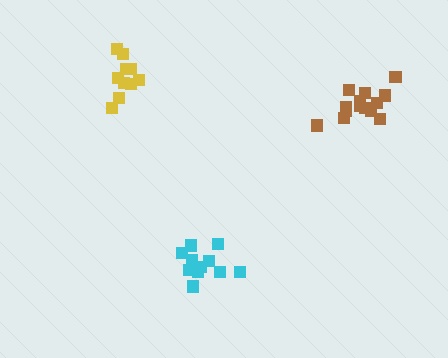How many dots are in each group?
Group 1: 11 dots, Group 2: 14 dots, Group 3: 10 dots (35 total).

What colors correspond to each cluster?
The clusters are colored: cyan, brown, yellow.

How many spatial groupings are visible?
There are 3 spatial groupings.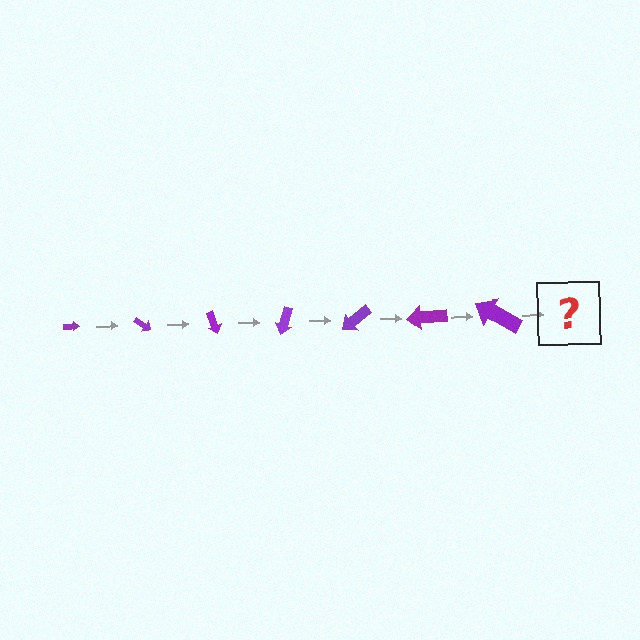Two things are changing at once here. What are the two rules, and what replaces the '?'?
The two rules are that the arrow grows larger each step and it rotates 35 degrees each step. The '?' should be an arrow, larger than the previous one and rotated 245 degrees from the start.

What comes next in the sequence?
The next element should be an arrow, larger than the previous one and rotated 245 degrees from the start.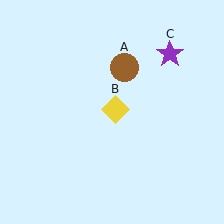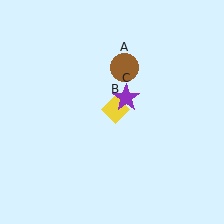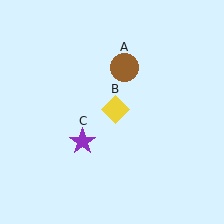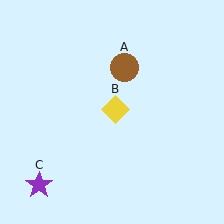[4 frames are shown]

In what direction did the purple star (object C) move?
The purple star (object C) moved down and to the left.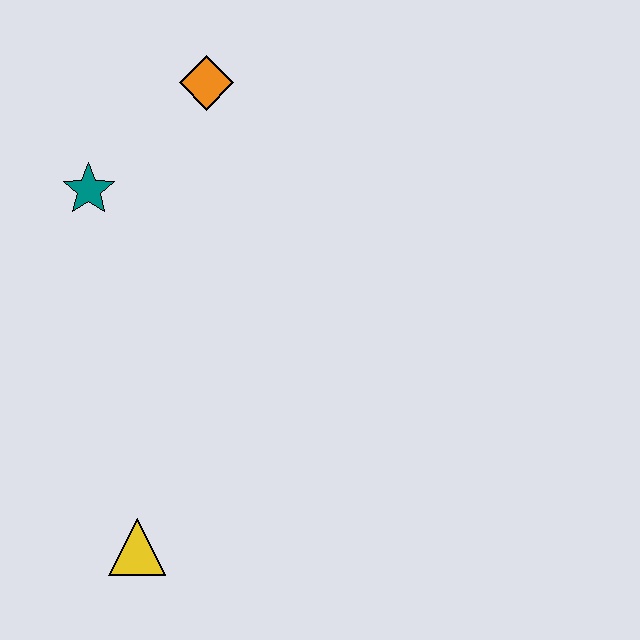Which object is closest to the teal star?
The orange diamond is closest to the teal star.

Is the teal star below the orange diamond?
Yes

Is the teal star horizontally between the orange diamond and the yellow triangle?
No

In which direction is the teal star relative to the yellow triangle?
The teal star is above the yellow triangle.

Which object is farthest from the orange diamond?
The yellow triangle is farthest from the orange diamond.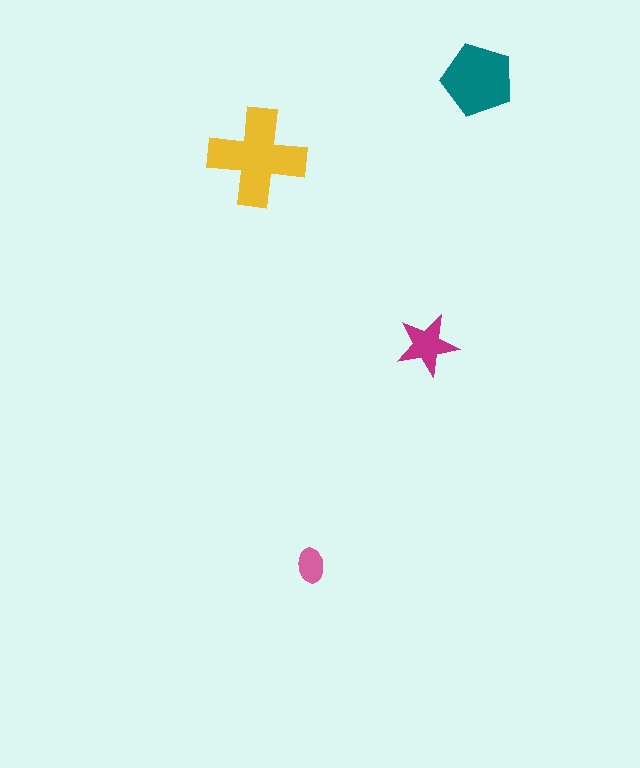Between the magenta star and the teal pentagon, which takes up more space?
The teal pentagon.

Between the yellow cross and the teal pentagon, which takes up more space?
The yellow cross.